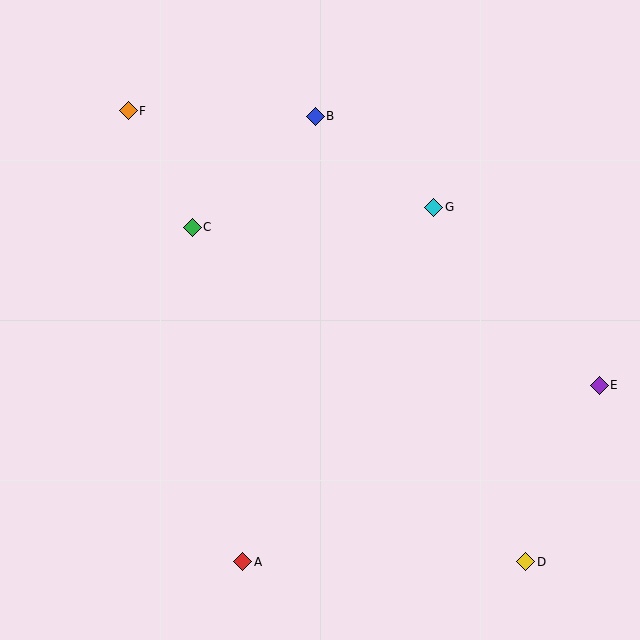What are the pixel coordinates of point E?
Point E is at (599, 385).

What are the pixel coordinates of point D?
Point D is at (526, 562).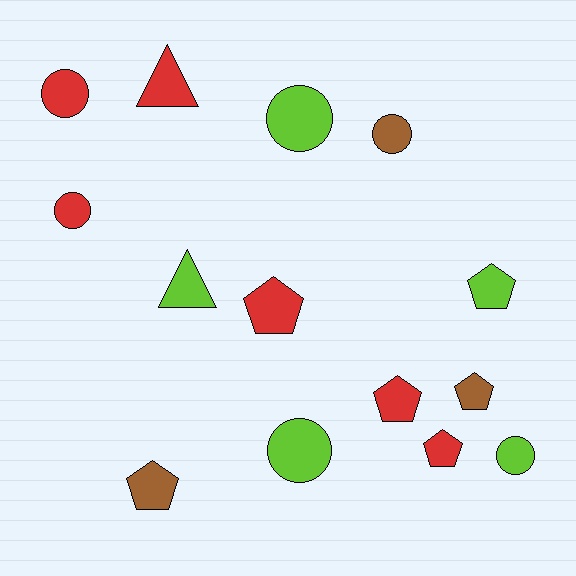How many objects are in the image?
There are 14 objects.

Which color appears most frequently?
Red, with 6 objects.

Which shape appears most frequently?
Pentagon, with 6 objects.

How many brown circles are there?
There is 1 brown circle.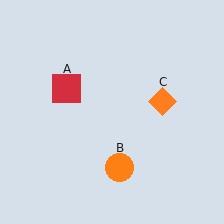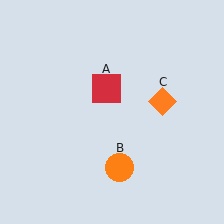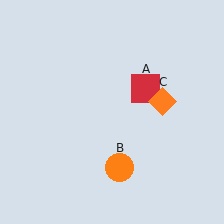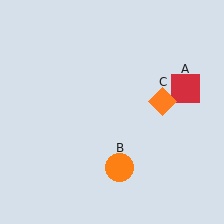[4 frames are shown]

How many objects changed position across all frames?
1 object changed position: red square (object A).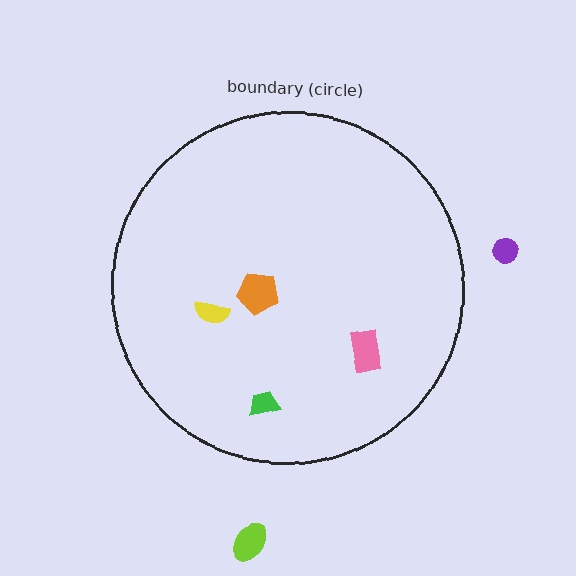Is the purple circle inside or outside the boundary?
Outside.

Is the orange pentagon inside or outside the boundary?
Inside.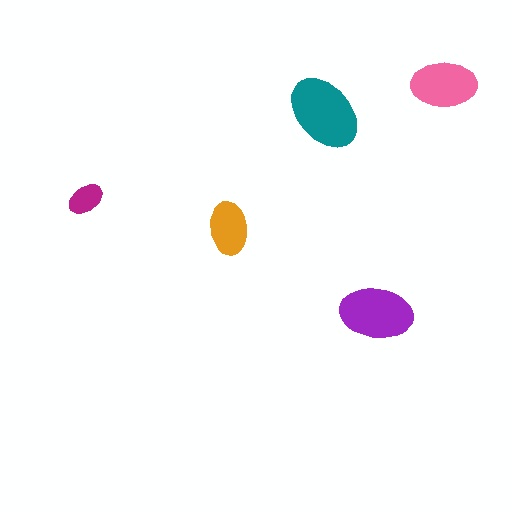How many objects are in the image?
There are 5 objects in the image.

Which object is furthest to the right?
The pink ellipse is rightmost.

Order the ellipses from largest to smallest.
the teal one, the purple one, the pink one, the orange one, the magenta one.